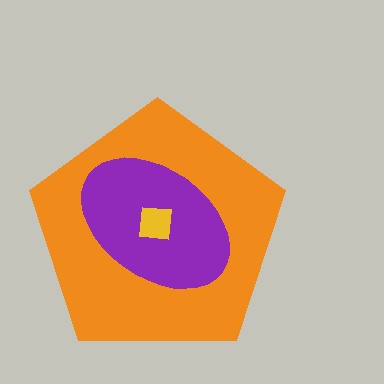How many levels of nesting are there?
3.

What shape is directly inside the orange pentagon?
The purple ellipse.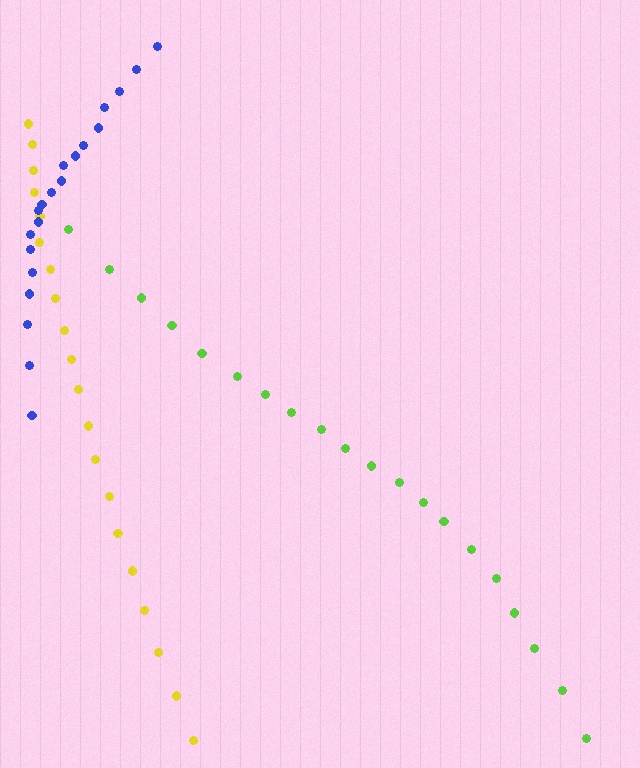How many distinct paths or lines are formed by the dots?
There are 3 distinct paths.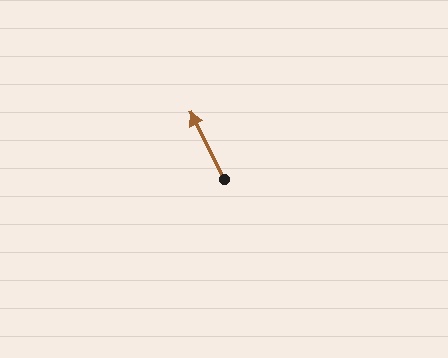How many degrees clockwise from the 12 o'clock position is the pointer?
Approximately 333 degrees.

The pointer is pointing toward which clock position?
Roughly 11 o'clock.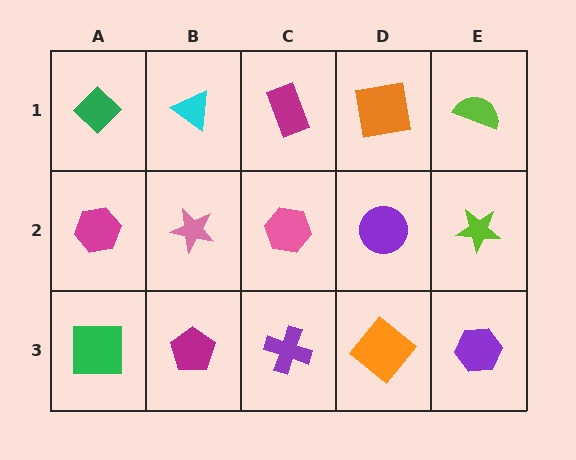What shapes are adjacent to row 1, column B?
A pink star (row 2, column B), a green diamond (row 1, column A), a magenta rectangle (row 1, column C).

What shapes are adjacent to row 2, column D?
An orange square (row 1, column D), an orange diamond (row 3, column D), a pink hexagon (row 2, column C), a lime star (row 2, column E).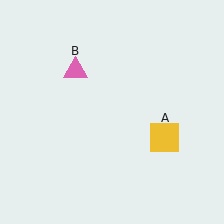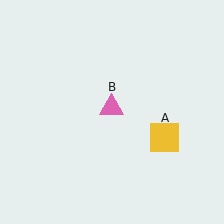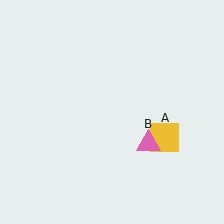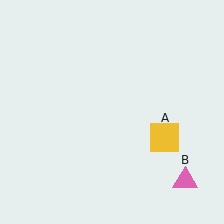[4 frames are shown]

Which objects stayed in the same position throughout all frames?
Yellow square (object A) remained stationary.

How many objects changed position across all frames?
1 object changed position: pink triangle (object B).